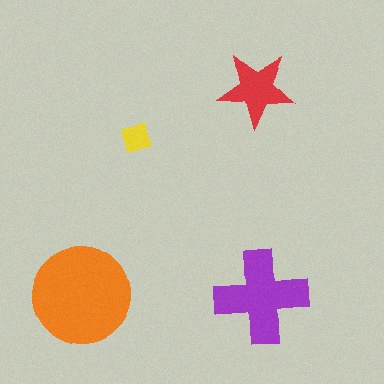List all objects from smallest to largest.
The yellow square, the red star, the purple cross, the orange circle.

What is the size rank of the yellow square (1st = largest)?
4th.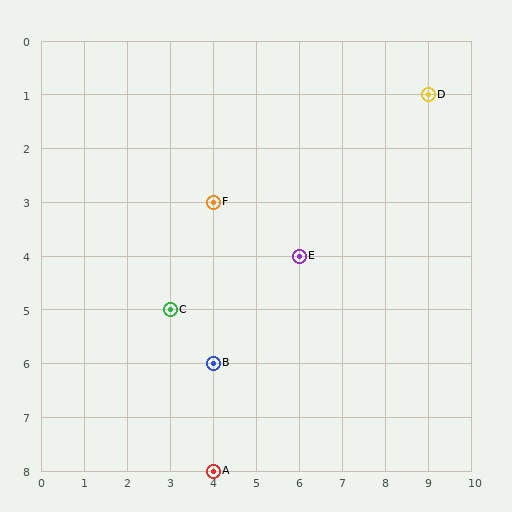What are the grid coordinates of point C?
Point C is at grid coordinates (3, 5).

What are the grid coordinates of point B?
Point B is at grid coordinates (4, 6).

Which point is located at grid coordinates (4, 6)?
Point B is at (4, 6).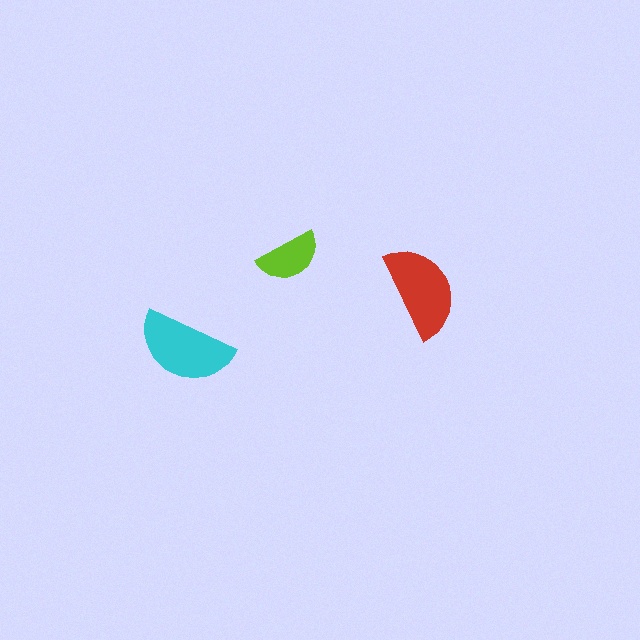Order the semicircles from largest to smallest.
the cyan one, the red one, the lime one.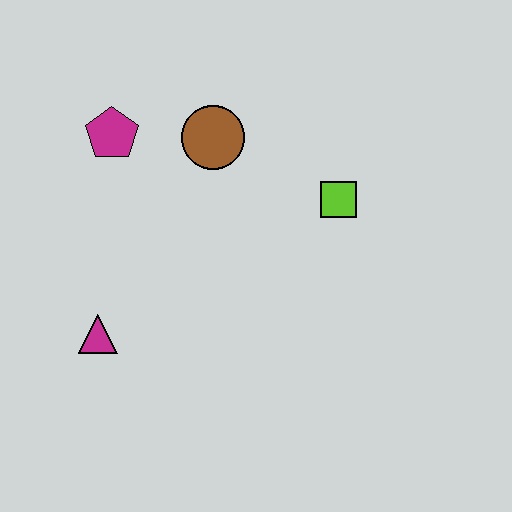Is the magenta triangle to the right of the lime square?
No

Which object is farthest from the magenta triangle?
The lime square is farthest from the magenta triangle.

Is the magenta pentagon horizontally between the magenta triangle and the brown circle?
Yes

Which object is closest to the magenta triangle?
The magenta pentagon is closest to the magenta triangle.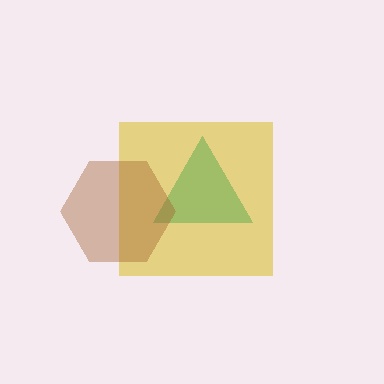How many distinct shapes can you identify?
There are 3 distinct shapes: a teal triangle, a yellow square, a brown hexagon.